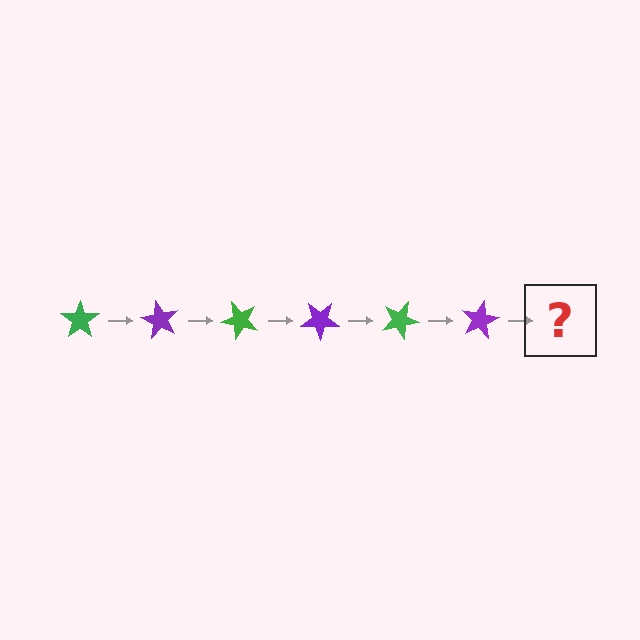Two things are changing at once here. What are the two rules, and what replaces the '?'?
The two rules are that it rotates 60 degrees each step and the color cycles through green and purple. The '?' should be a green star, rotated 360 degrees from the start.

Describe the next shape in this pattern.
It should be a green star, rotated 360 degrees from the start.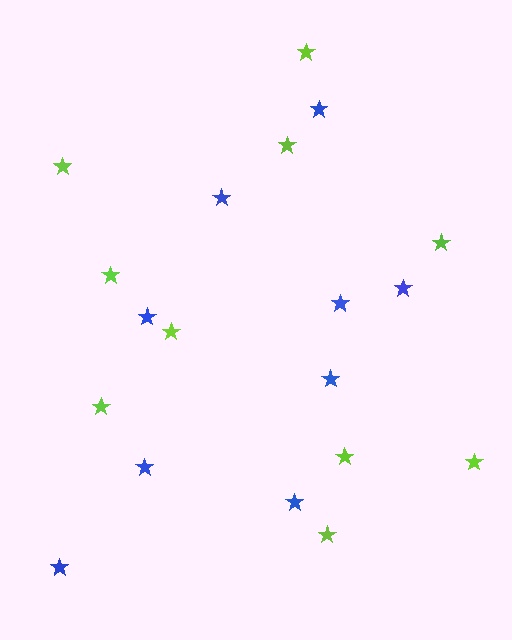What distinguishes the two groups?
There are 2 groups: one group of blue stars (9) and one group of lime stars (10).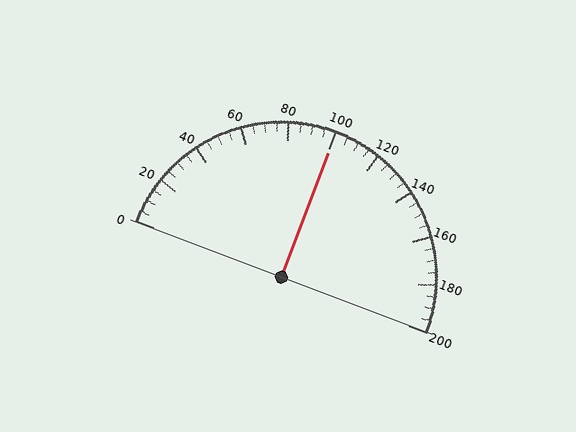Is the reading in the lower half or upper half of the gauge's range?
The reading is in the upper half of the range (0 to 200).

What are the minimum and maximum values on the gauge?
The gauge ranges from 0 to 200.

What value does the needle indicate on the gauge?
The needle indicates approximately 100.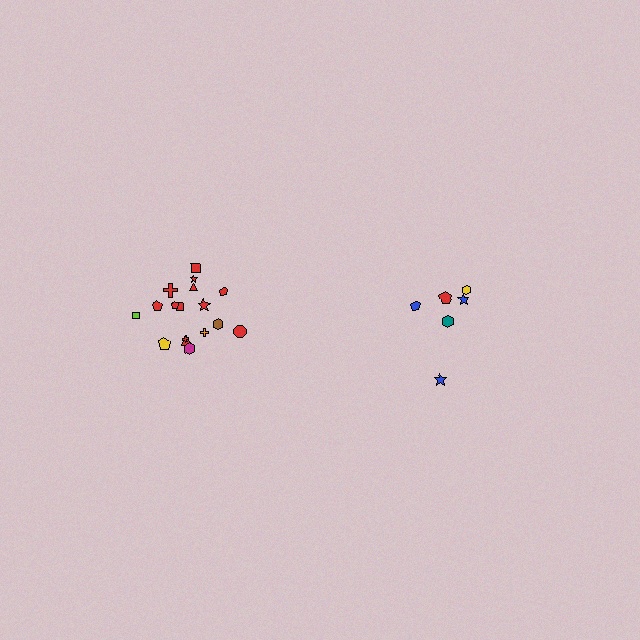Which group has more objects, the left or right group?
The left group.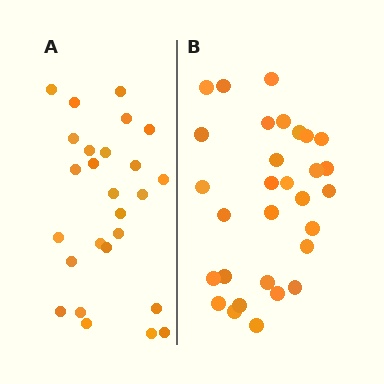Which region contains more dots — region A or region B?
Region B (the right region) has more dots.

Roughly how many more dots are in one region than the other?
Region B has about 4 more dots than region A.